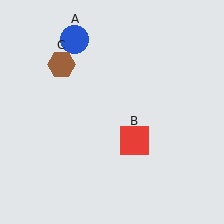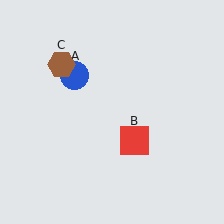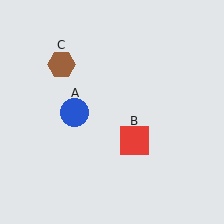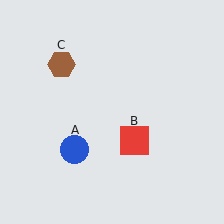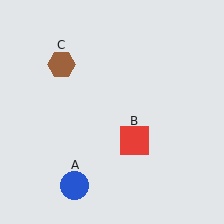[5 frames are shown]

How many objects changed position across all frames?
1 object changed position: blue circle (object A).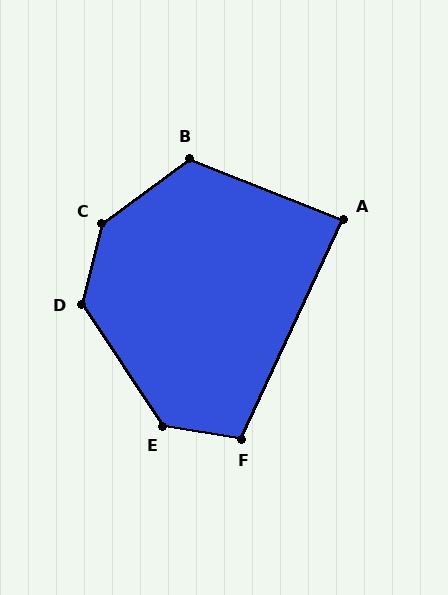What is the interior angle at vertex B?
Approximately 122 degrees (obtuse).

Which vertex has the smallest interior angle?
A, at approximately 87 degrees.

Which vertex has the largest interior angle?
C, at approximately 140 degrees.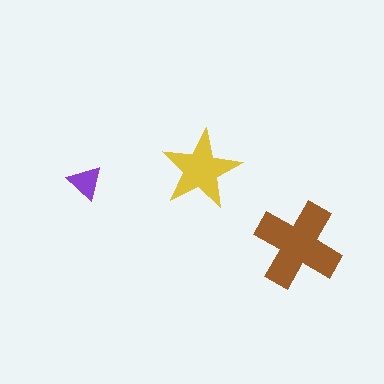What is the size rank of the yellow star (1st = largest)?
2nd.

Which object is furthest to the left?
The purple triangle is leftmost.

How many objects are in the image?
There are 3 objects in the image.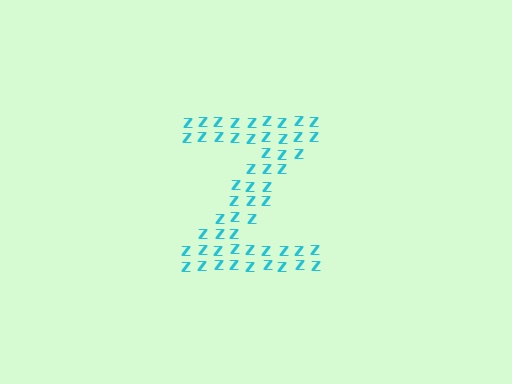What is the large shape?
The large shape is the letter Z.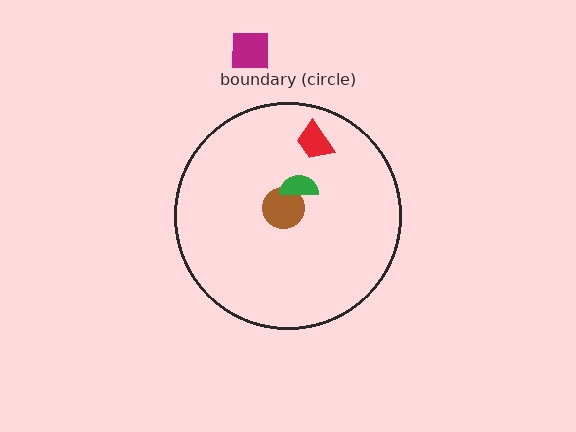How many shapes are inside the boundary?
3 inside, 1 outside.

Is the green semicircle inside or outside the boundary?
Inside.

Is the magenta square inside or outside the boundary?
Outside.